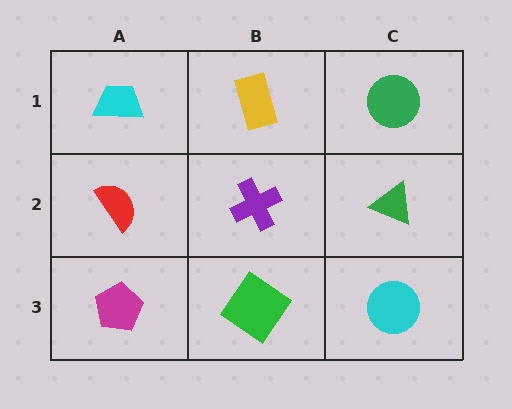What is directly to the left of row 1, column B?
A cyan trapezoid.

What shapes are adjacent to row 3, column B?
A purple cross (row 2, column B), a magenta pentagon (row 3, column A), a cyan circle (row 3, column C).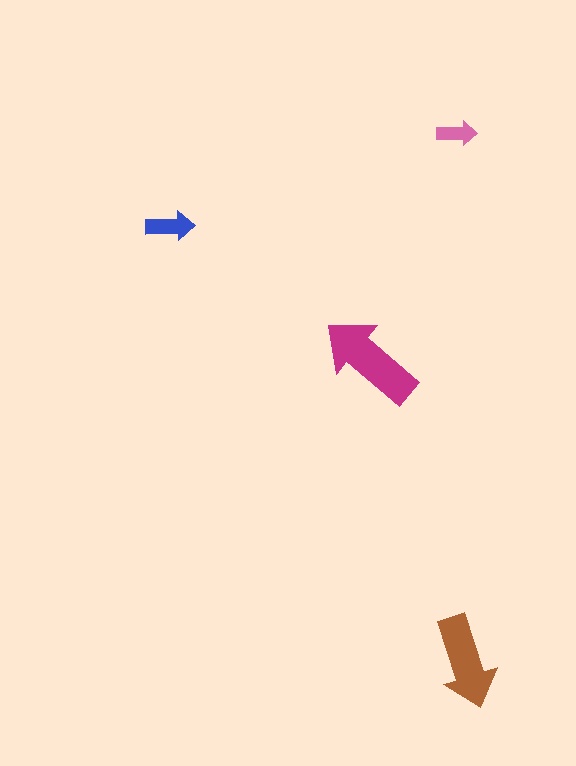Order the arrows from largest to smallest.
the magenta one, the brown one, the blue one, the pink one.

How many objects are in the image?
There are 4 objects in the image.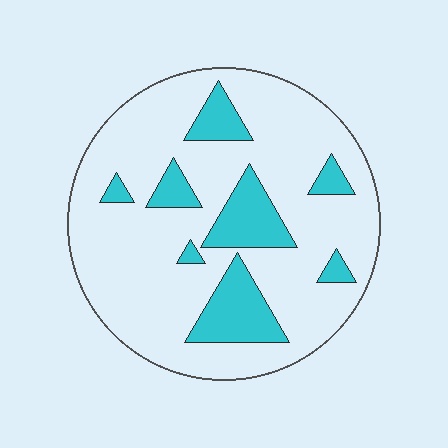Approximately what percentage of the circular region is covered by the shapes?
Approximately 20%.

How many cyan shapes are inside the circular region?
8.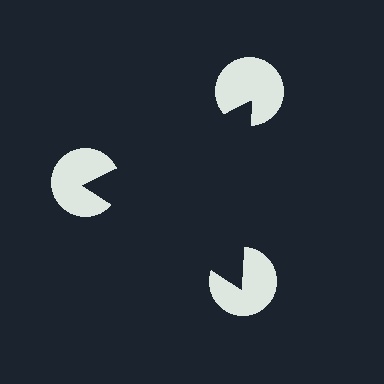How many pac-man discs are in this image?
There are 3 — one at each vertex of the illusory triangle.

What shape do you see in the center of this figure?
An illusory triangle — its edges are inferred from the aligned wedge cuts in the pac-man discs, not physically drawn.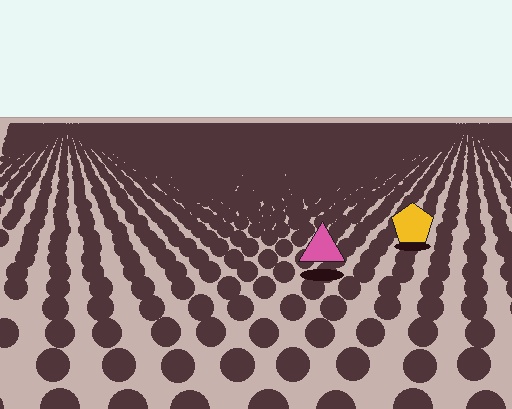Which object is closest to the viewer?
The pink triangle is closest. The texture marks near it are larger and more spread out.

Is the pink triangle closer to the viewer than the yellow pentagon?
Yes. The pink triangle is closer — you can tell from the texture gradient: the ground texture is coarser near it.